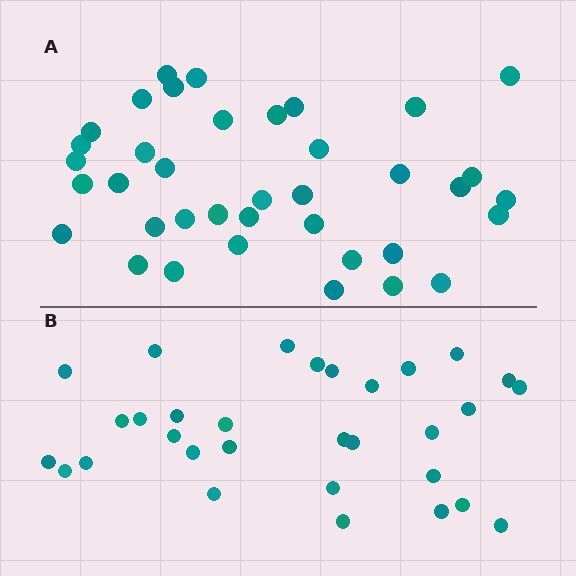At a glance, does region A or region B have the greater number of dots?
Region A (the top region) has more dots.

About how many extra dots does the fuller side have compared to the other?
Region A has roughly 8 or so more dots than region B.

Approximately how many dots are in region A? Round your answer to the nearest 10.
About 40 dots. (The exact count is 38, which rounds to 40.)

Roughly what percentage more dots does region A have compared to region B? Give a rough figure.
About 25% more.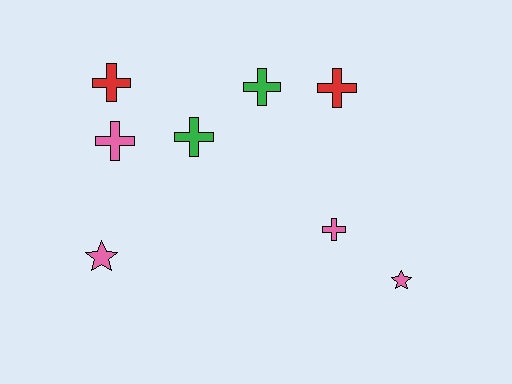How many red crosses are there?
There are 2 red crosses.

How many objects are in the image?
There are 8 objects.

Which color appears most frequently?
Pink, with 4 objects.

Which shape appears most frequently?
Cross, with 6 objects.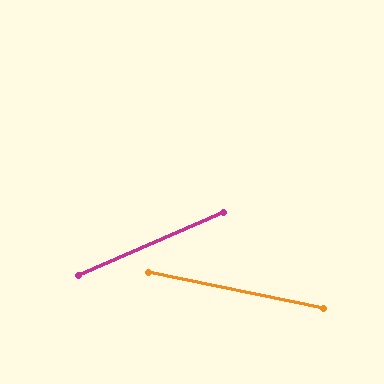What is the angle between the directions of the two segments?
Approximately 36 degrees.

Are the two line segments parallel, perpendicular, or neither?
Neither parallel nor perpendicular — they differ by about 36°.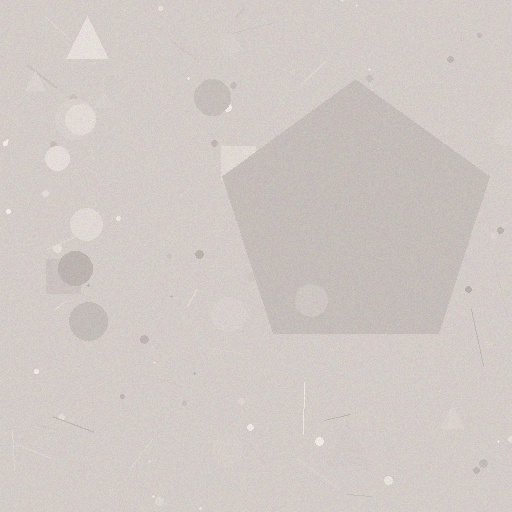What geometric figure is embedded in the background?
A pentagon is embedded in the background.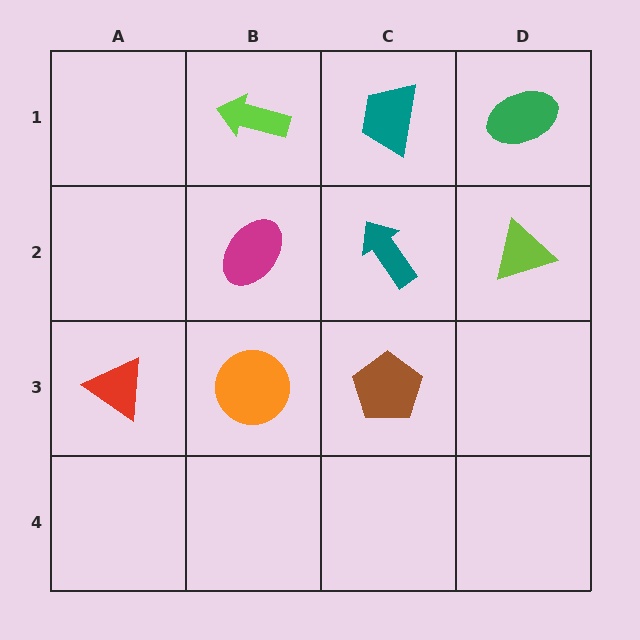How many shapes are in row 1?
3 shapes.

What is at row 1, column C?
A teal trapezoid.